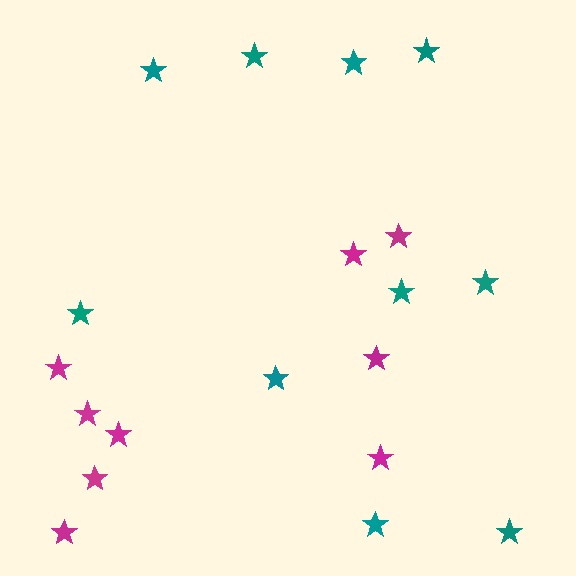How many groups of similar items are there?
There are 2 groups: one group of teal stars (10) and one group of magenta stars (9).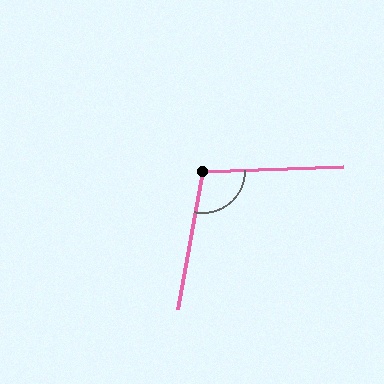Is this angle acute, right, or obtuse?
It is obtuse.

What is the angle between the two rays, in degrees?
Approximately 102 degrees.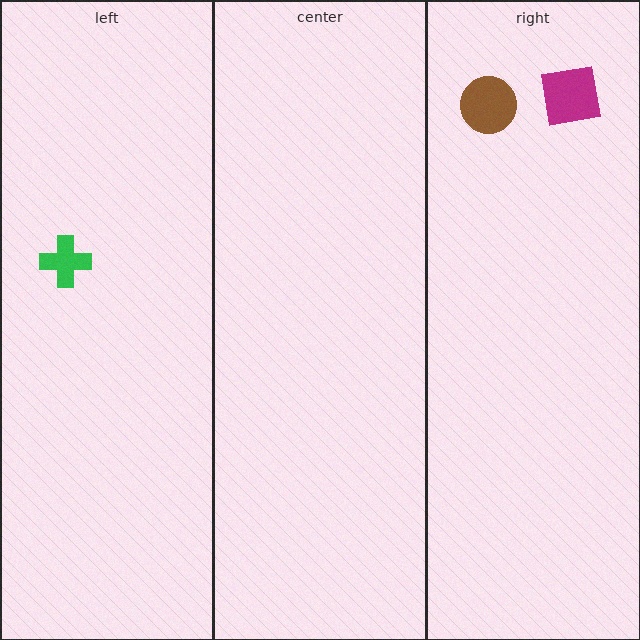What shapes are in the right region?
The brown circle, the magenta square.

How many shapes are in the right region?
2.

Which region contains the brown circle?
The right region.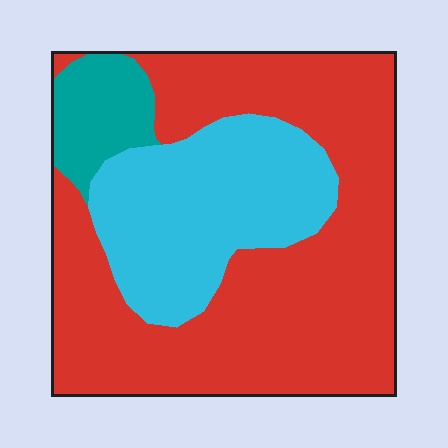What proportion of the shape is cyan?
Cyan takes up about one quarter (1/4) of the shape.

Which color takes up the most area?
Red, at roughly 65%.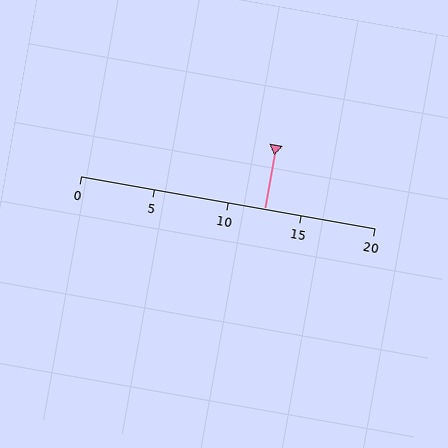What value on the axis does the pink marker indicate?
The marker indicates approximately 12.5.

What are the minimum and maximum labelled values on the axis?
The axis runs from 0 to 20.